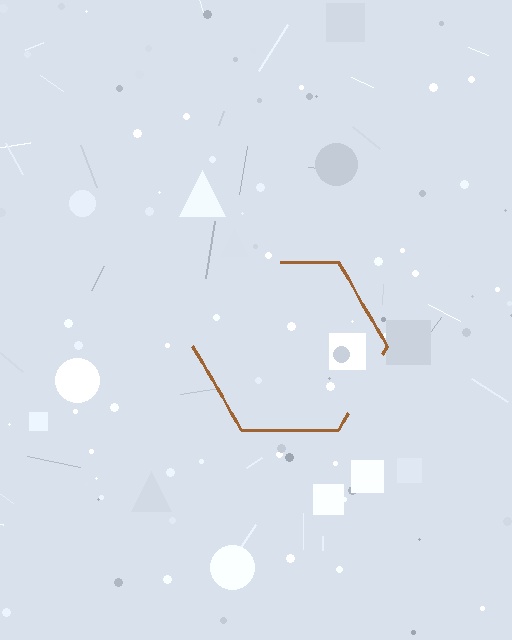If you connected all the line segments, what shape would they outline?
They would outline a hexagon.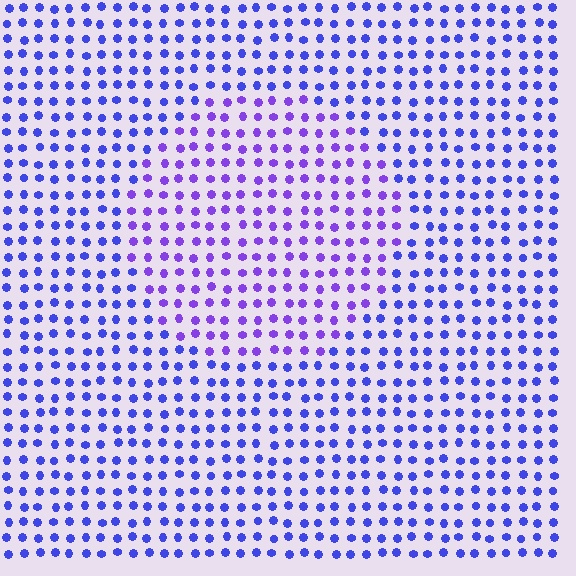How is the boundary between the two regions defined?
The boundary is defined purely by a slight shift in hue (about 28 degrees). Spacing, size, and orientation are identical on both sides.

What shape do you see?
I see a circle.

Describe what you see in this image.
The image is filled with small blue elements in a uniform arrangement. A circle-shaped region is visible where the elements are tinted to a slightly different hue, forming a subtle color boundary.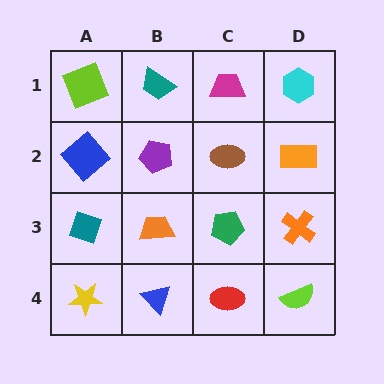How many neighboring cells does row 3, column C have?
4.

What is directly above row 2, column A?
A lime square.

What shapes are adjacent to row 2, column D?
A cyan hexagon (row 1, column D), an orange cross (row 3, column D), a brown ellipse (row 2, column C).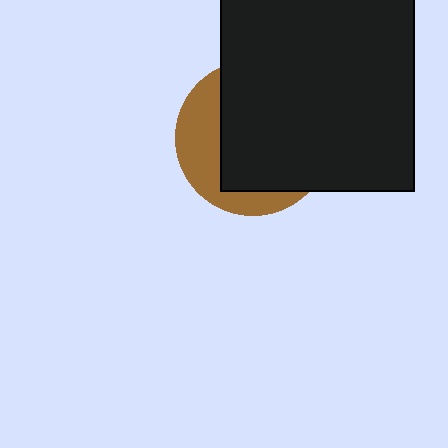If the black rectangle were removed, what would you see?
You would see the complete brown circle.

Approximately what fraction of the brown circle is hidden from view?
Roughly 68% of the brown circle is hidden behind the black rectangle.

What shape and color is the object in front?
The object in front is a black rectangle.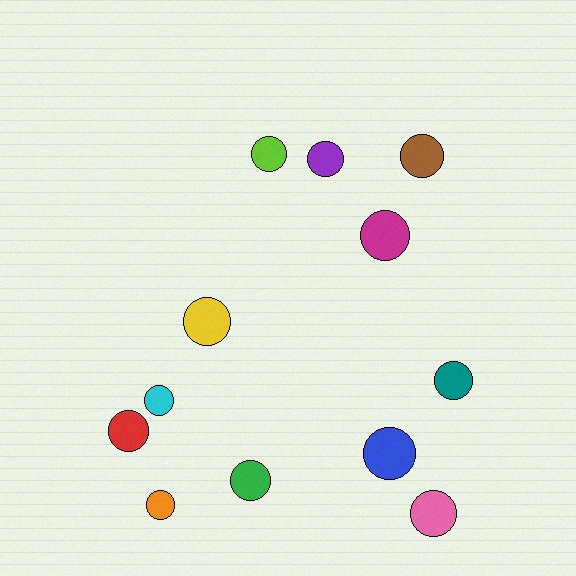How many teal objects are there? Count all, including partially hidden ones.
There is 1 teal object.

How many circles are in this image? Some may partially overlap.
There are 12 circles.